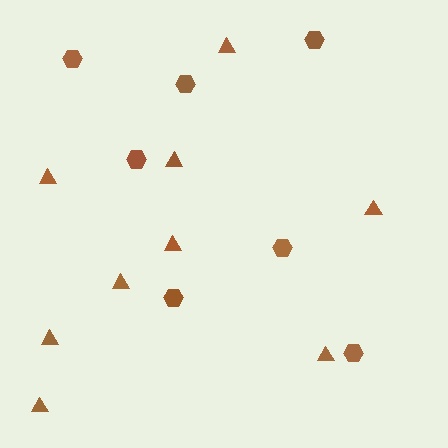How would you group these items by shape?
There are 2 groups: one group of triangles (9) and one group of hexagons (7).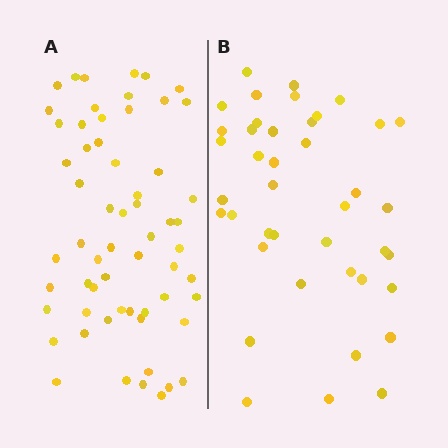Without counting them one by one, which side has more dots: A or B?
Region A (the left region) has more dots.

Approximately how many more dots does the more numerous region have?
Region A has approximately 20 more dots than region B.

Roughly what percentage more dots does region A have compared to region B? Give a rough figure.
About 45% more.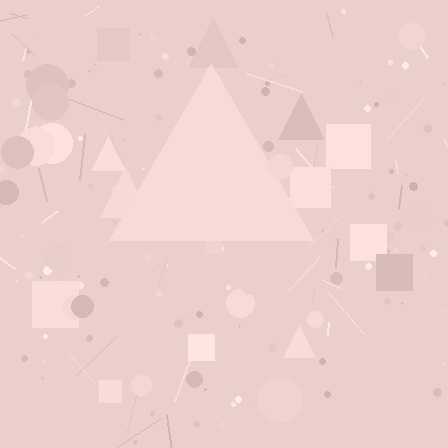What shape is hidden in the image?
A triangle is hidden in the image.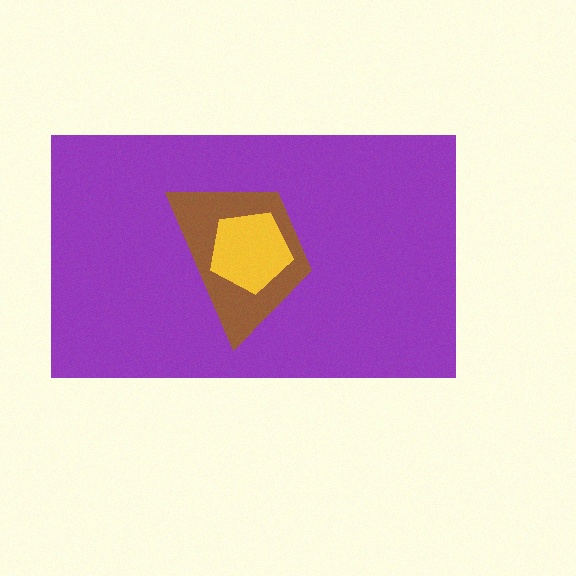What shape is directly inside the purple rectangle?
The brown trapezoid.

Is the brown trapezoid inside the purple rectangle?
Yes.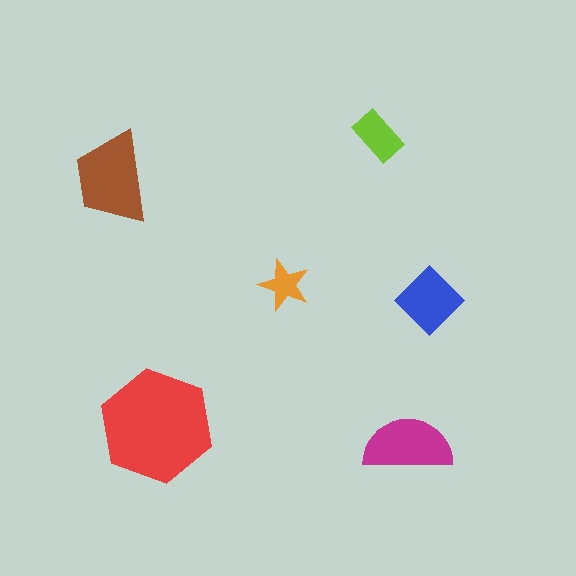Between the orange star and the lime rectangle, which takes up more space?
The lime rectangle.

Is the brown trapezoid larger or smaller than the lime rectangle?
Larger.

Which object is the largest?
The red hexagon.